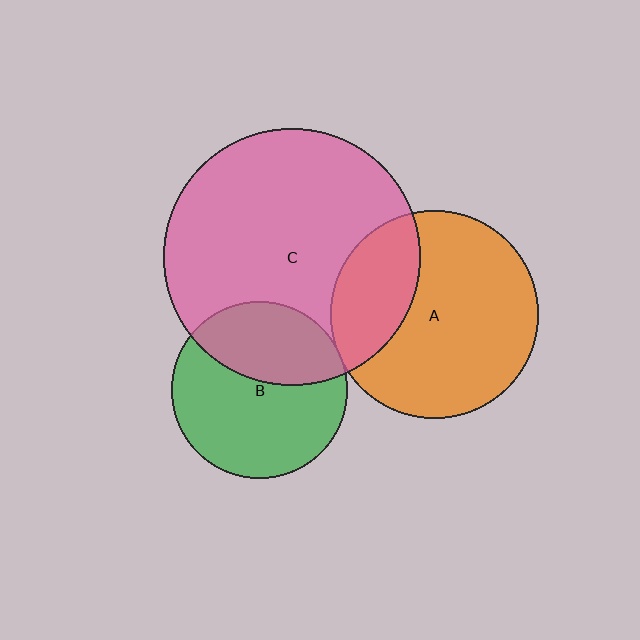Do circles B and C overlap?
Yes.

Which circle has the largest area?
Circle C (pink).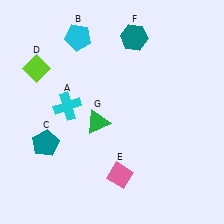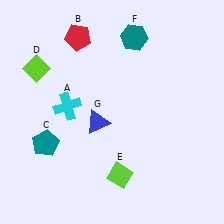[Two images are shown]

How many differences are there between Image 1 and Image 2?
There are 3 differences between the two images.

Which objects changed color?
B changed from cyan to red. E changed from pink to lime. G changed from green to blue.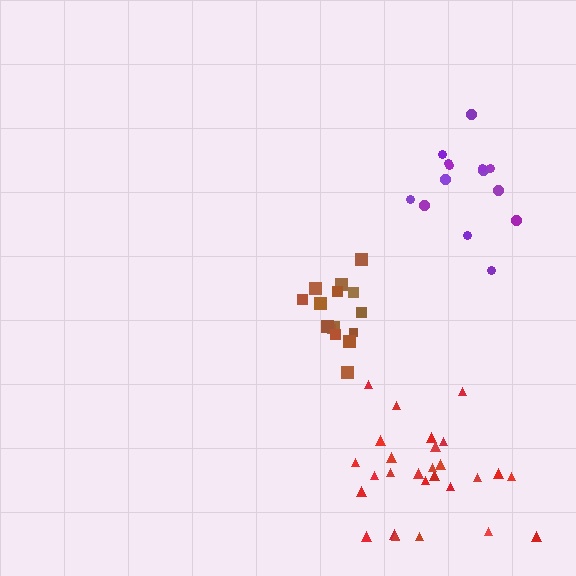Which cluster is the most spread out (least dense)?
Purple.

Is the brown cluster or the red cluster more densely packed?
Brown.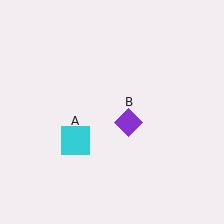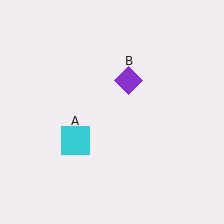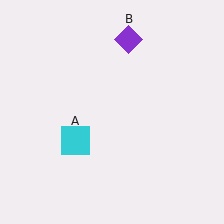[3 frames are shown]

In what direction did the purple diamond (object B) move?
The purple diamond (object B) moved up.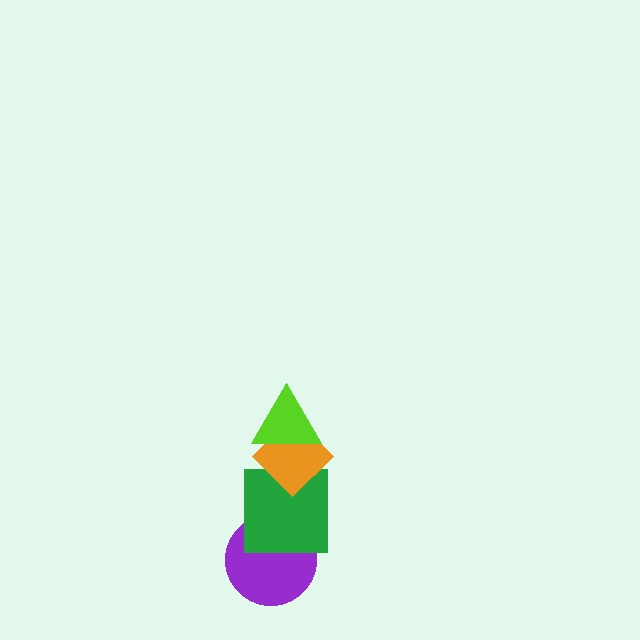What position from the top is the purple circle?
The purple circle is 4th from the top.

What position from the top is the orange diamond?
The orange diamond is 2nd from the top.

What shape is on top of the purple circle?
The green square is on top of the purple circle.